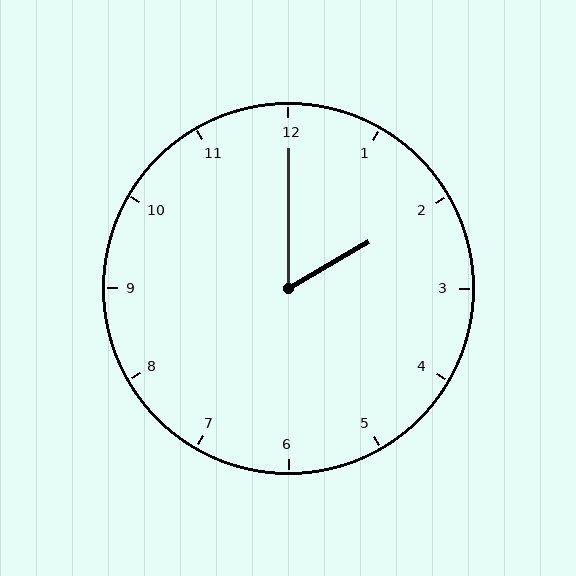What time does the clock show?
2:00.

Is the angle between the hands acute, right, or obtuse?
It is acute.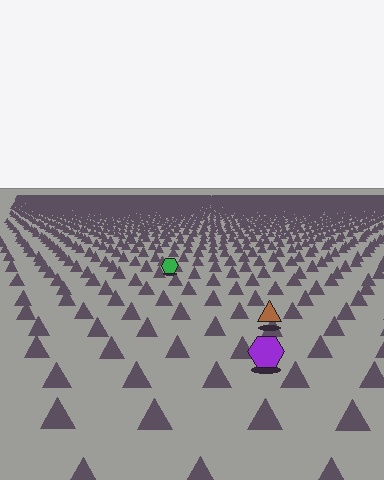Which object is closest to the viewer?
The purple hexagon is closest. The texture marks near it are larger and more spread out.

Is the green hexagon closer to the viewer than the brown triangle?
No. The brown triangle is closer — you can tell from the texture gradient: the ground texture is coarser near it.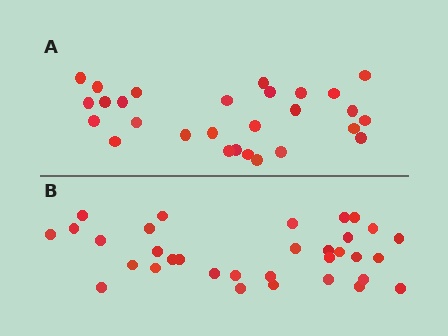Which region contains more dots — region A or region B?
Region B (the bottom region) has more dots.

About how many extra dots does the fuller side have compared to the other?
Region B has about 5 more dots than region A.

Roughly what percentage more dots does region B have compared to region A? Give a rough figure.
About 20% more.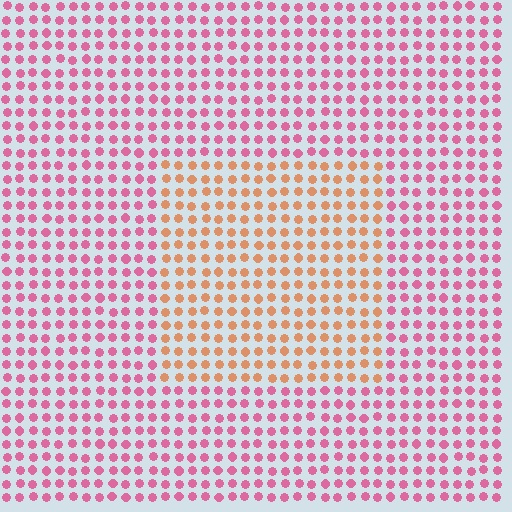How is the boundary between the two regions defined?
The boundary is defined purely by a slight shift in hue (about 49 degrees). Spacing, size, and orientation are identical on both sides.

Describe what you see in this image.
The image is filled with small pink elements in a uniform arrangement. A rectangle-shaped region is visible where the elements are tinted to a slightly different hue, forming a subtle color boundary.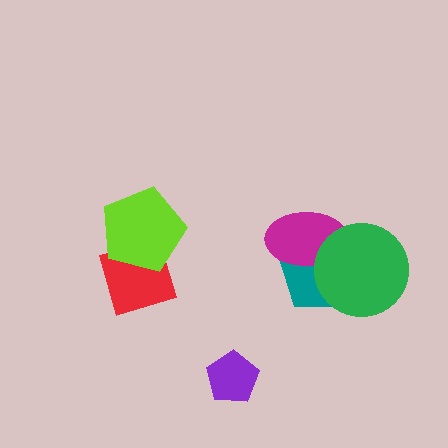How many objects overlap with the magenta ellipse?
2 objects overlap with the magenta ellipse.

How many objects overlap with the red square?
1 object overlaps with the red square.